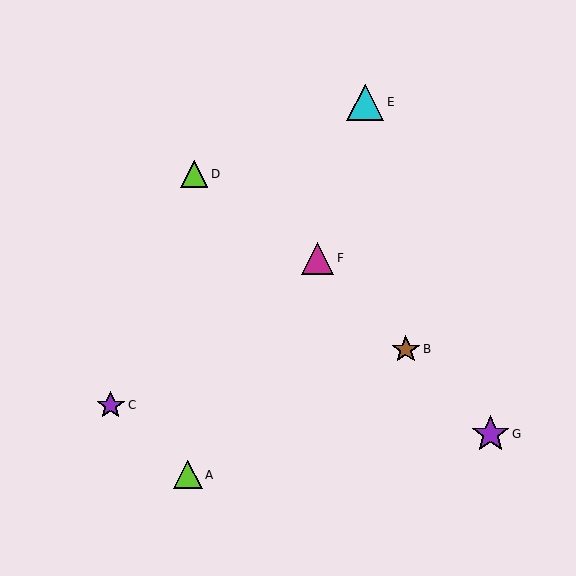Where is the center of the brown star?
The center of the brown star is at (406, 349).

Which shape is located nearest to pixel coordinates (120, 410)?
The purple star (labeled C) at (111, 405) is nearest to that location.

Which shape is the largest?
The purple star (labeled G) is the largest.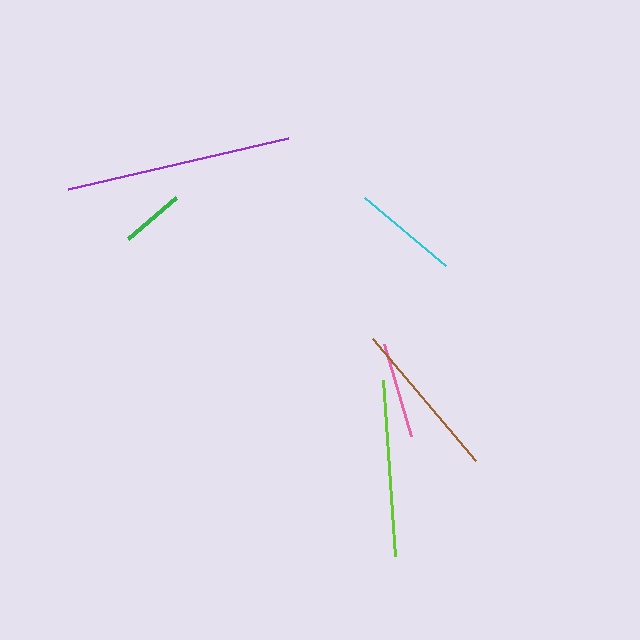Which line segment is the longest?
The purple line is the longest at approximately 226 pixels.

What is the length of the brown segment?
The brown segment is approximately 160 pixels long.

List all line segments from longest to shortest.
From longest to shortest: purple, lime, brown, cyan, pink, green.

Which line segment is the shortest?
The green line is the shortest at approximately 63 pixels.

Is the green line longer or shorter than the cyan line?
The cyan line is longer than the green line.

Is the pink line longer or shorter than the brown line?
The brown line is longer than the pink line.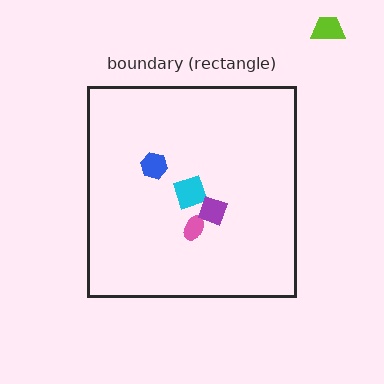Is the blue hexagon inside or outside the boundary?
Inside.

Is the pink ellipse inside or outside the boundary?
Inside.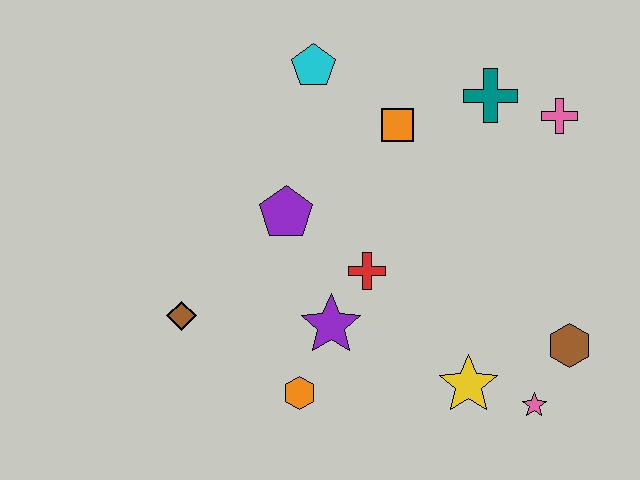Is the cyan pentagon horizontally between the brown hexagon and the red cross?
No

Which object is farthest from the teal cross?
The brown diamond is farthest from the teal cross.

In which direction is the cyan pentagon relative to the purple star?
The cyan pentagon is above the purple star.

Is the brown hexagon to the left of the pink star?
No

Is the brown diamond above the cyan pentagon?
No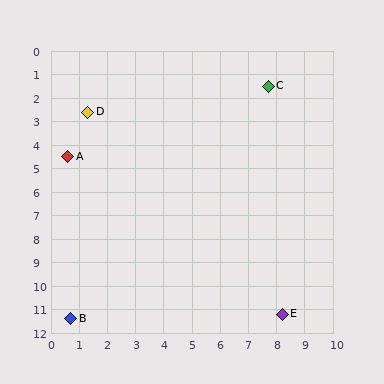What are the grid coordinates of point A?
Point A is at approximately (0.6, 4.5).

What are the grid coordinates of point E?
Point E is at approximately (8.2, 11.2).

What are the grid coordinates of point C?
Point C is at approximately (7.7, 1.5).